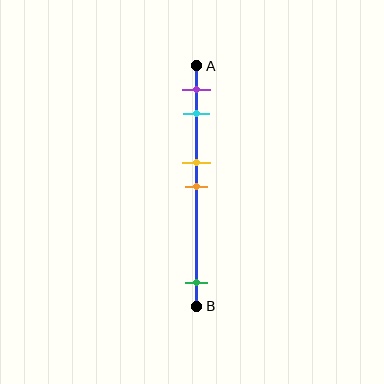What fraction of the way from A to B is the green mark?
The green mark is approximately 90% (0.9) of the way from A to B.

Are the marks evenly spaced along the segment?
No, the marks are not evenly spaced.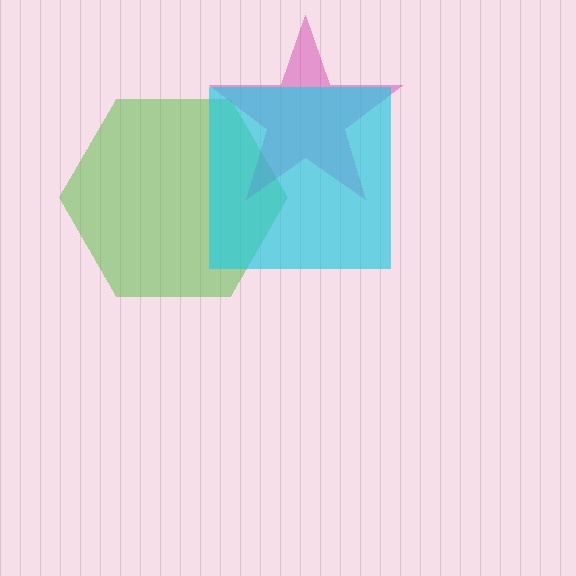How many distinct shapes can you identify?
There are 3 distinct shapes: a lime hexagon, a magenta star, a cyan square.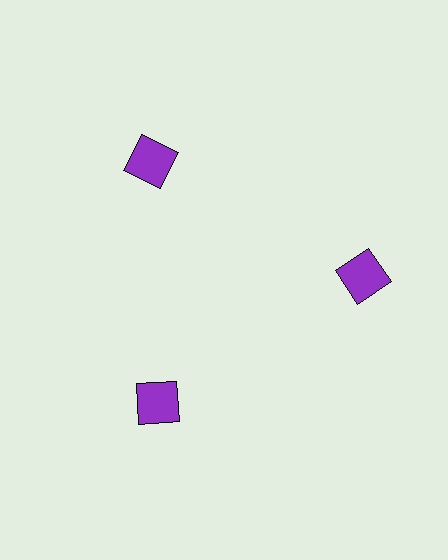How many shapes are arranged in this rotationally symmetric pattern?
There are 3 shapes, arranged in 3 groups of 1.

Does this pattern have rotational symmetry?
Yes, this pattern has 3-fold rotational symmetry. It looks the same after rotating 120 degrees around the center.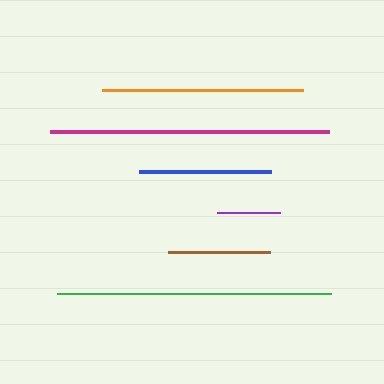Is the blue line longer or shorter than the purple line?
The blue line is longer than the purple line.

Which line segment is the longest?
The magenta line is the longest at approximately 279 pixels.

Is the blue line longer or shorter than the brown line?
The blue line is longer than the brown line.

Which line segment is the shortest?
The purple line is the shortest at approximately 63 pixels.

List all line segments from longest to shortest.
From longest to shortest: magenta, green, orange, blue, brown, purple.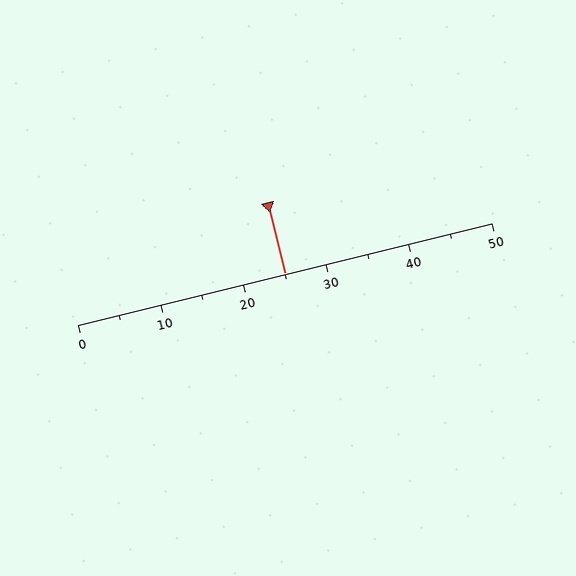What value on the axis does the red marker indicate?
The marker indicates approximately 25.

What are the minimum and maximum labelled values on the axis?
The axis runs from 0 to 50.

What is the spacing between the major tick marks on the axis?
The major ticks are spaced 10 apart.